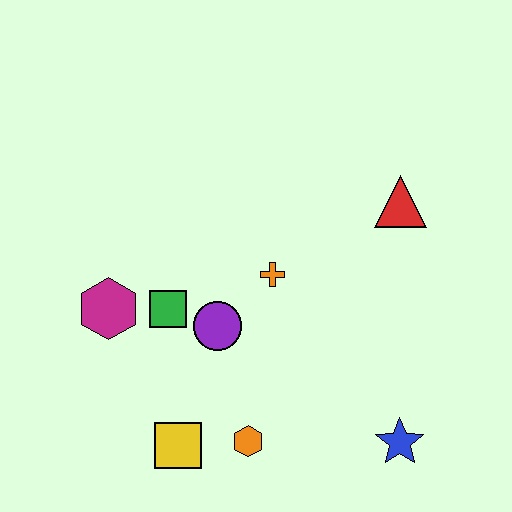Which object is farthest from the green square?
The blue star is farthest from the green square.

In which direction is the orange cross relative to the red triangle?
The orange cross is to the left of the red triangle.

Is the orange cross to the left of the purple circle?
No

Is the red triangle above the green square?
Yes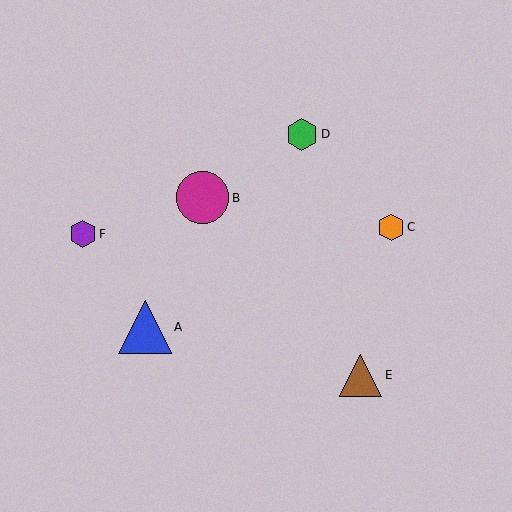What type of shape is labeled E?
Shape E is a brown triangle.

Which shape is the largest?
The blue triangle (labeled A) is the largest.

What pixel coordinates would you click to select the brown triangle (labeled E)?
Click at (361, 375) to select the brown triangle E.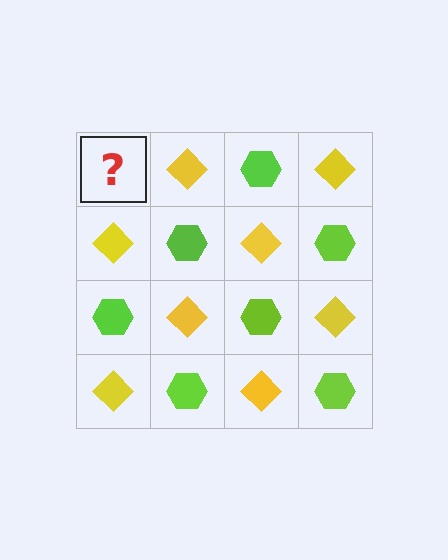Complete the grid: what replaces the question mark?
The question mark should be replaced with a lime hexagon.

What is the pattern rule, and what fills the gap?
The rule is that it alternates lime hexagon and yellow diamond in a checkerboard pattern. The gap should be filled with a lime hexagon.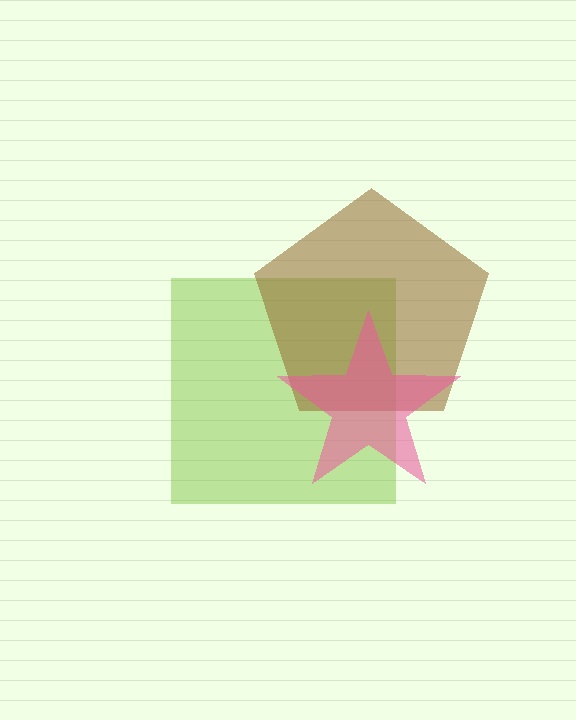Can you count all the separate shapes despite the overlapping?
Yes, there are 3 separate shapes.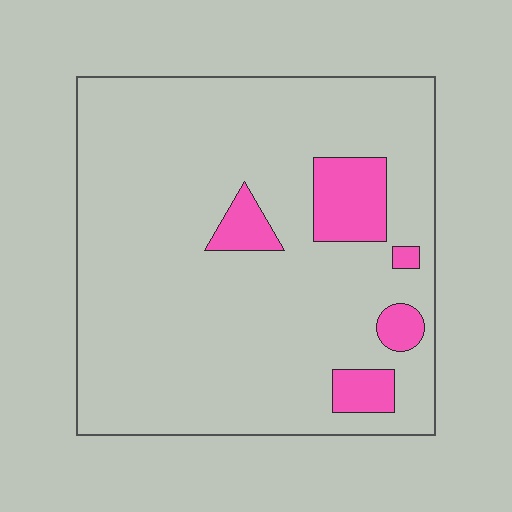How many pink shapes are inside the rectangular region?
5.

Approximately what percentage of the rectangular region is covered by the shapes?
Approximately 10%.